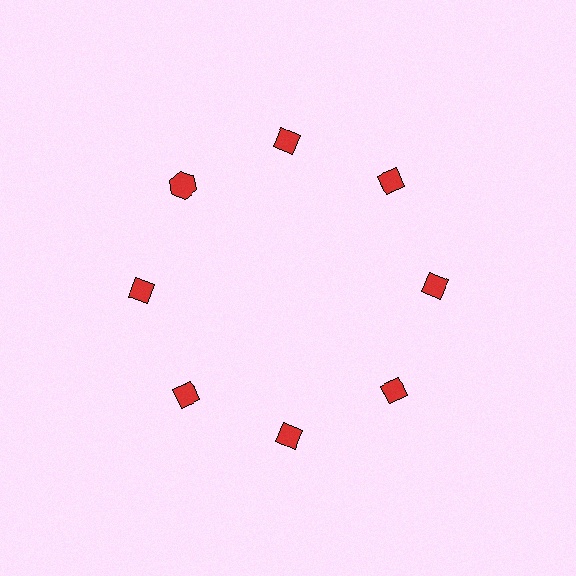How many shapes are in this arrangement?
There are 8 shapes arranged in a ring pattern.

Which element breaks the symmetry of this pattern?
The red hexagon at roughly the 10 o'clock position breaks the symmetry. All other shapes are red diamonds.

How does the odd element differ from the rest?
It has a different shape: hexagon instead of diamond.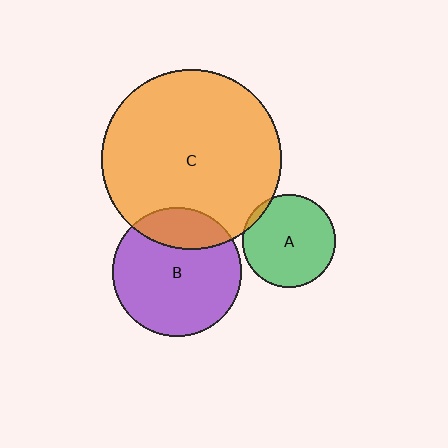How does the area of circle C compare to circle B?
Approximately 1.9 times.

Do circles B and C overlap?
Yes.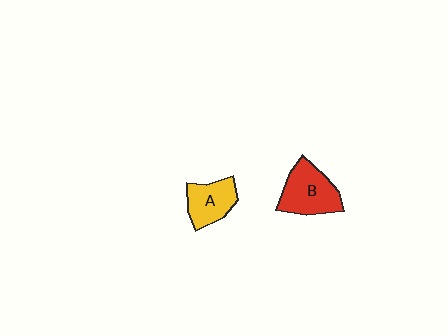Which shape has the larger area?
Shape B (red).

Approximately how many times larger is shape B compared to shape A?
Approximately 1.3 times.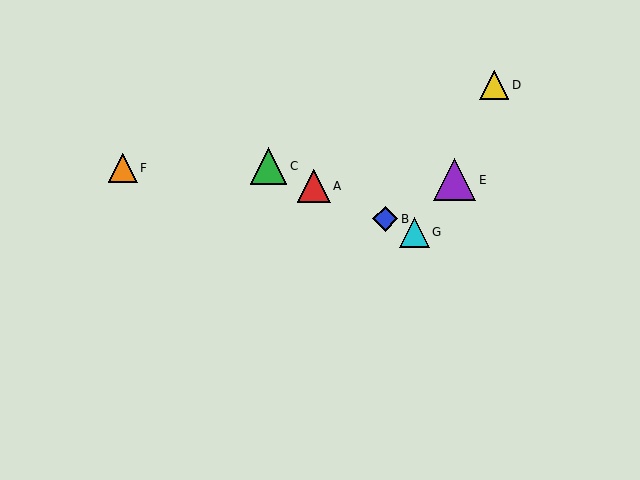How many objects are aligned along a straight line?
4 objects (A, B, C, G) are aligned along a straight line.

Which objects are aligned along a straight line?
Objects A, B, C, G are aligned along a straight line.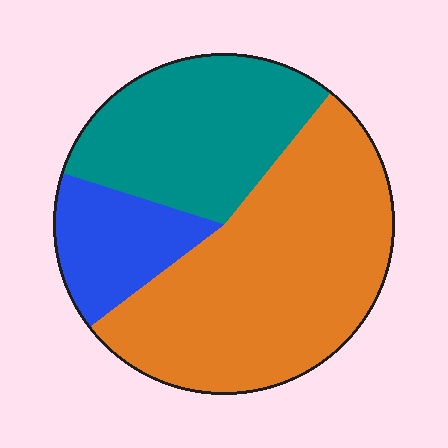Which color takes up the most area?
Orange, at roughly 55%.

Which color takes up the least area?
Blue, at roughly 15%.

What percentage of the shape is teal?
Teal covers roughly 30% of the shape.